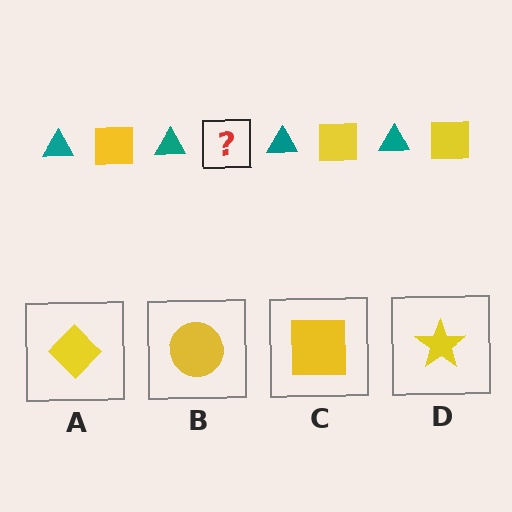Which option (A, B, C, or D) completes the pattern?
C.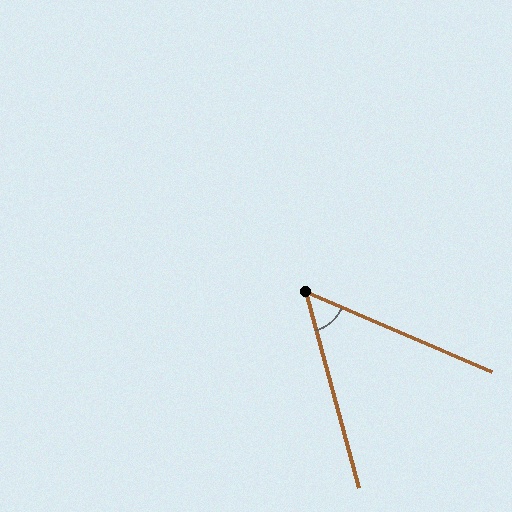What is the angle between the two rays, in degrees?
Approximately 52 degrees.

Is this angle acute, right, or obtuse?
It is acute.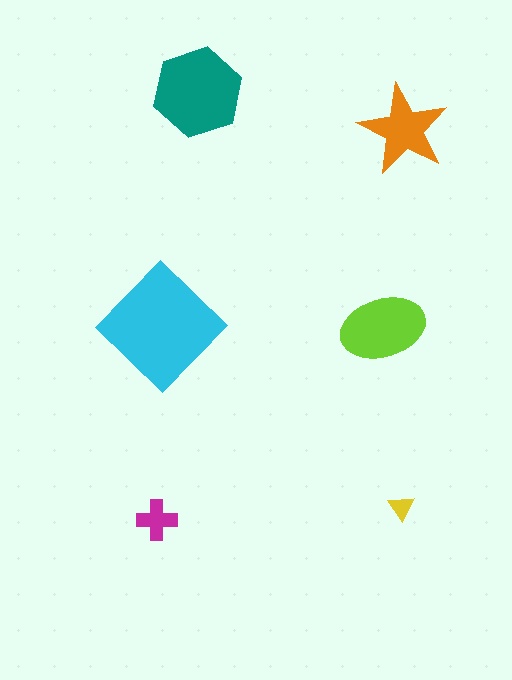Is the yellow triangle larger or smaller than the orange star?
Smaller.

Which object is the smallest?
The yellow triangle.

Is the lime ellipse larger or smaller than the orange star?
Larger.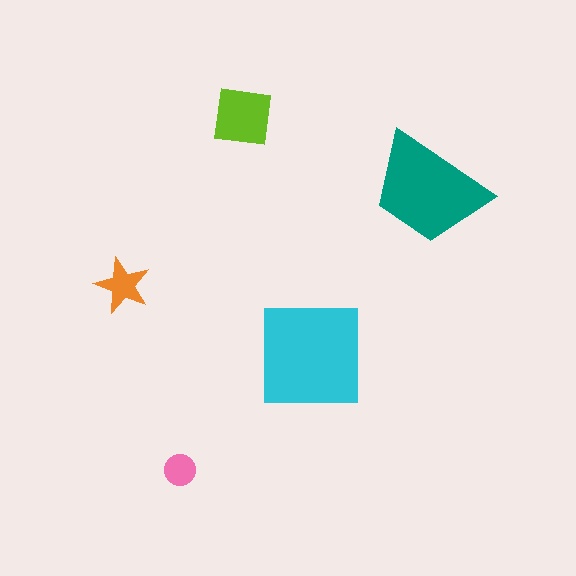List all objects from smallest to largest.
The pink circle, the orange star, the lime square, the teal trapezoid, the cyan square.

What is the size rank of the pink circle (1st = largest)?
5th.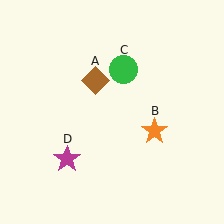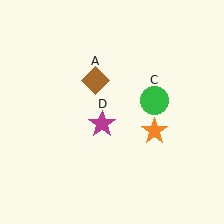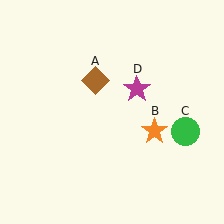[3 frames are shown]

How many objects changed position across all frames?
2 objects changed position: green circle (object C), magenta star (object D).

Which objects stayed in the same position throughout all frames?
Brown diamond (object A) and orange star (object B) remained stationary.